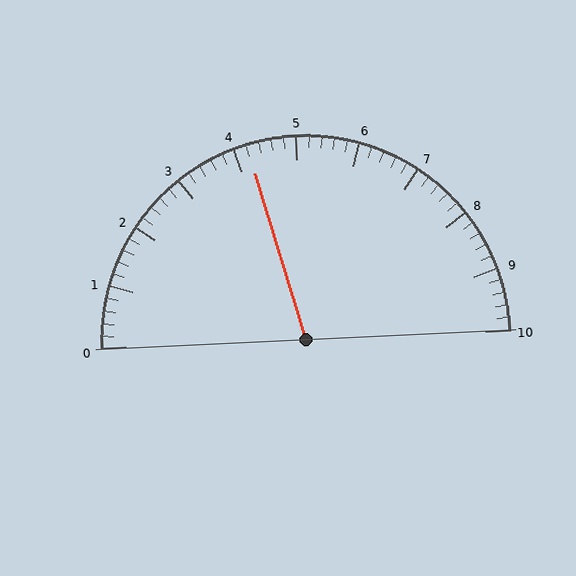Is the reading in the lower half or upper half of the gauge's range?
The reading is in the lower half of the range (0 to 10).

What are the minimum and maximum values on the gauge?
The gauge ranges from 0 to 10.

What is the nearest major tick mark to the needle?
The nearest major tick mark is 4.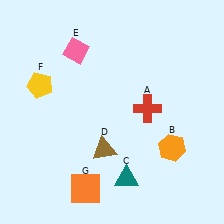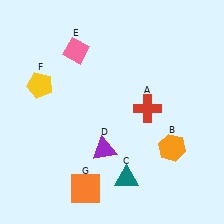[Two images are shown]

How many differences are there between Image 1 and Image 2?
There is 1 difference between the two images.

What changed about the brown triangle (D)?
In Image 1, D is brown. In Image 2, it changed to purple.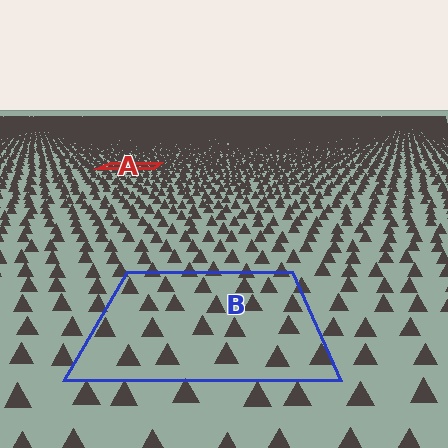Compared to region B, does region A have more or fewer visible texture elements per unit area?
Region A has more texture elements per unit area — they are packed more densely because it is farther away.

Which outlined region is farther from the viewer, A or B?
Region A is farther from the viewer — the texture elements inside it appear smaller and more densely packed.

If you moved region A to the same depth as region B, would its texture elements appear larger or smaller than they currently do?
They would appear larger. At a closer depth, the same texture elements are projected at a bigger on-screen size.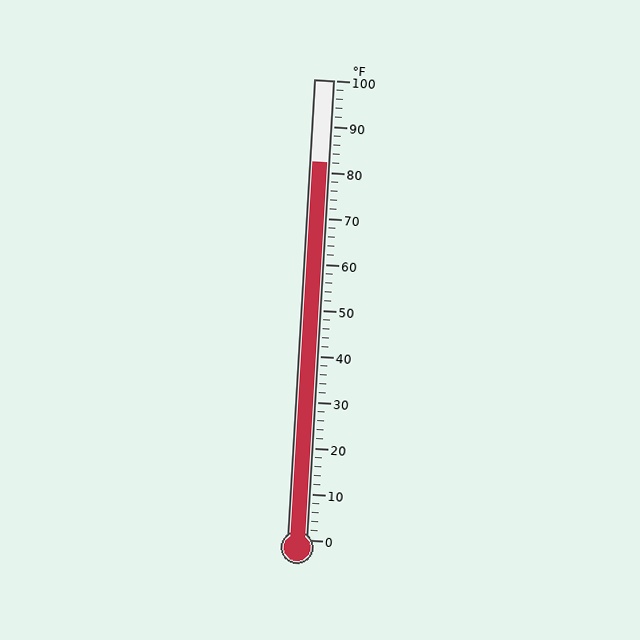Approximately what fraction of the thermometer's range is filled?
The thermometer is filled to approximately 80% of its range.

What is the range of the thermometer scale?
The thermometer scale ranges from 0°F to 100°F.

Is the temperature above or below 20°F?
The temperature is above 20°F.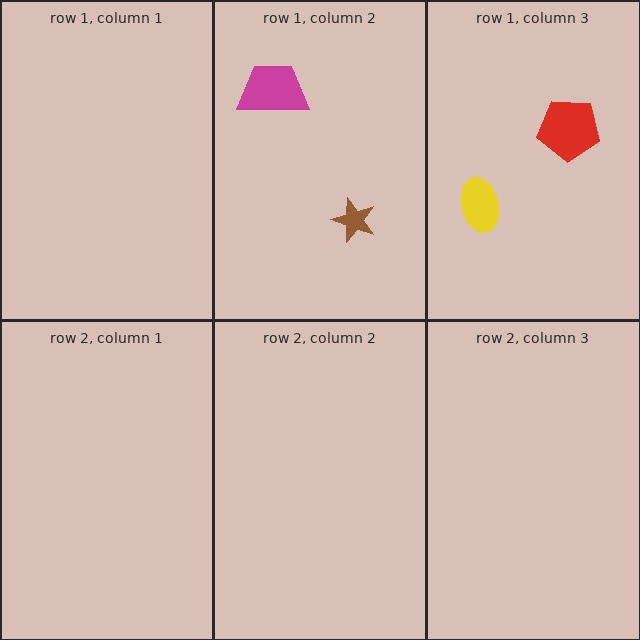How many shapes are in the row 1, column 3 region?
2.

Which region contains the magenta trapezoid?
The row 1, column 2 region.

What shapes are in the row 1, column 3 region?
The red pentagon, the yellow ellipse.